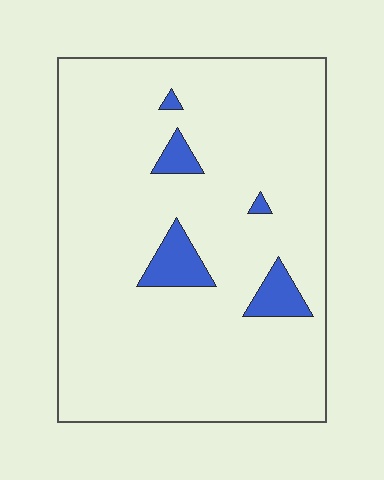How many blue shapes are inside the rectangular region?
5.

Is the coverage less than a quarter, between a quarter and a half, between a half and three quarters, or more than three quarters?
Less than a quarter.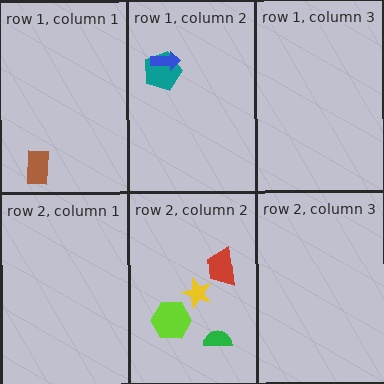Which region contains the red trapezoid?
The row 2, column 2 region.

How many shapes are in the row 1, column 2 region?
2.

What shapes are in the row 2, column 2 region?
The green semicircle, the red trapezoid, the lime hexagon, the yellow star.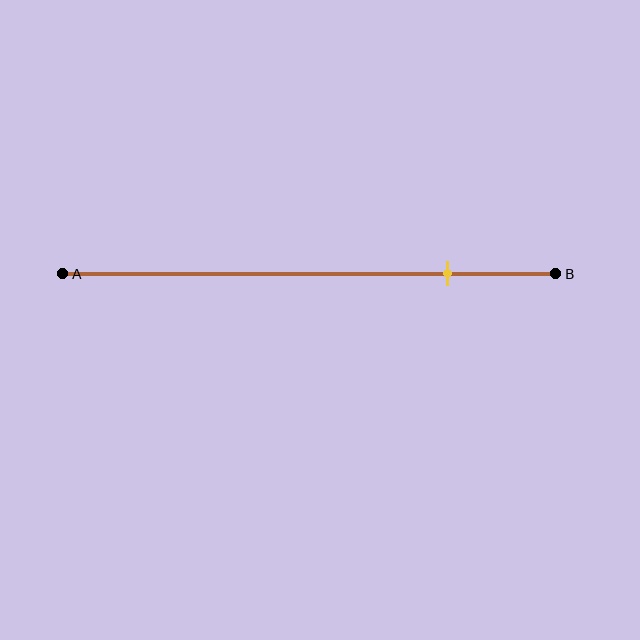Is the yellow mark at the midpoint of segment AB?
No, the mark is at about 80% from A, not at the 50% midpoint.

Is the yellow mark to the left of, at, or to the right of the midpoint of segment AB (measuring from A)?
The yellow mark is to the right of the midpoint of segment AB.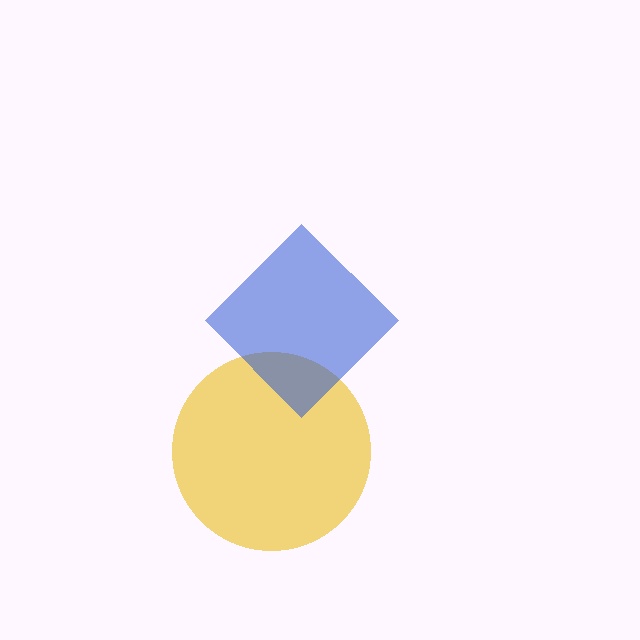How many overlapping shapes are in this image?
There are 2 overlapping shapes in the image.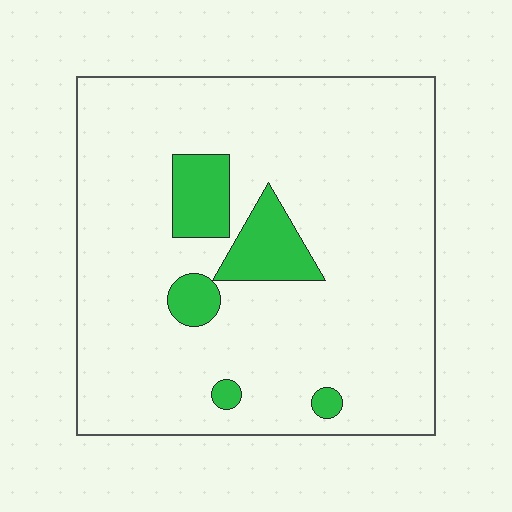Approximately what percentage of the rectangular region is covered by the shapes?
Approximately 10%.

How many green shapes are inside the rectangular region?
5.